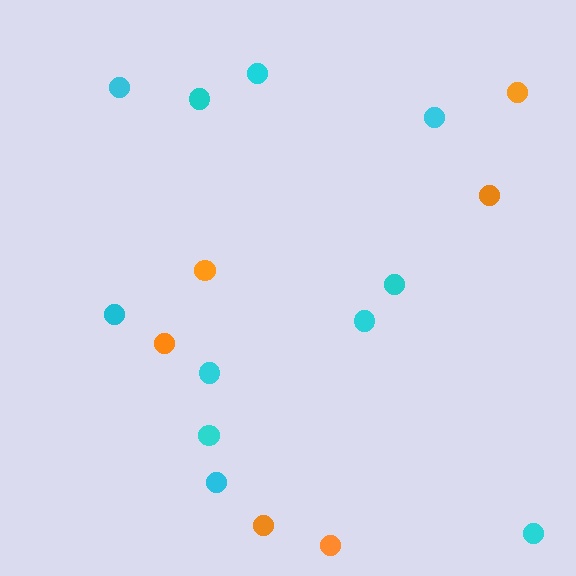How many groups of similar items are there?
There are 2 groups: one group of orange circles (6) and one group of cyan circles (11).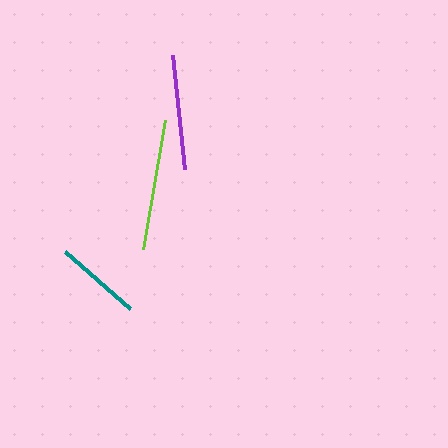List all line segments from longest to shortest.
From longest to shortest: lime, purple, teal.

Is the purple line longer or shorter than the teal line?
The purple line is longer than the teal line.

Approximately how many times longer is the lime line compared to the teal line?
The lime line is approximately 1.5 times the length of the teal line.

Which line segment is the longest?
The lime line is the longest at approximately 131 pixels.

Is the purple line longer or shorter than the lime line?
The lime line is longer than the purple line.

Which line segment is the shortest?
The teal line is the shortest at approximately 86 pixels.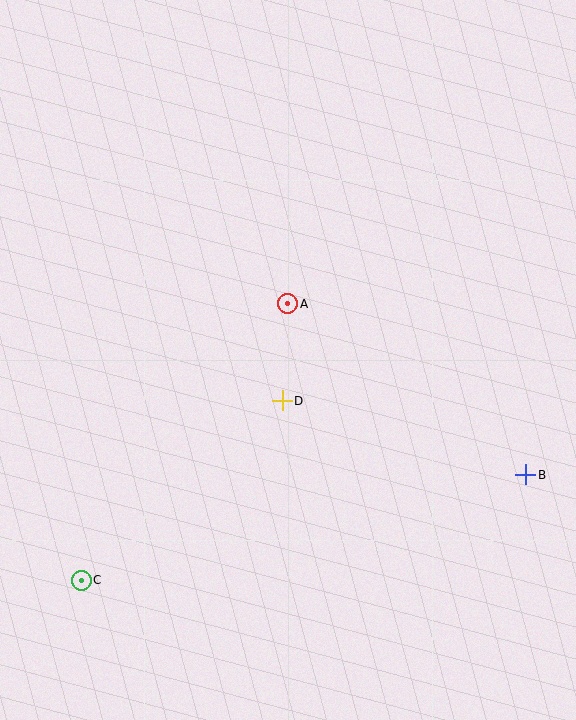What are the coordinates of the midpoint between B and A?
The midpoint between B and A is at (407, 389).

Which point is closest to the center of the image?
Point D at (282, 401) is closest to the center.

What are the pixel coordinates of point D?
Point D is at (282, 401).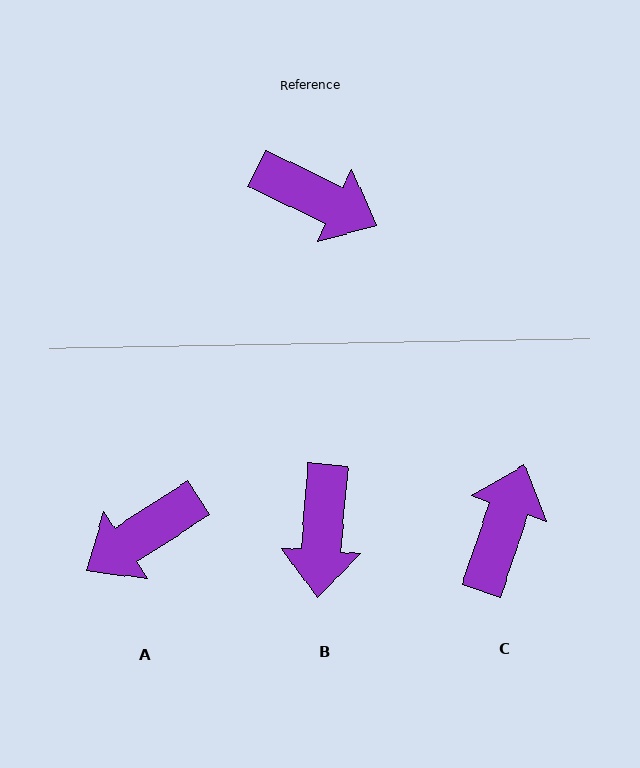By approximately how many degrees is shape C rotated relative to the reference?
Approximately 97 degrees counter-clockwise.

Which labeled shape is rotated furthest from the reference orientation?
A, about 121 degrees away.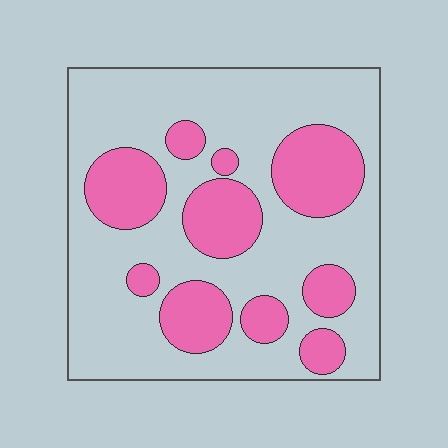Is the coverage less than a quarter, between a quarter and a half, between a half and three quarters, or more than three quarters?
Between a quarter and a half.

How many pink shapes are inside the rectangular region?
10.